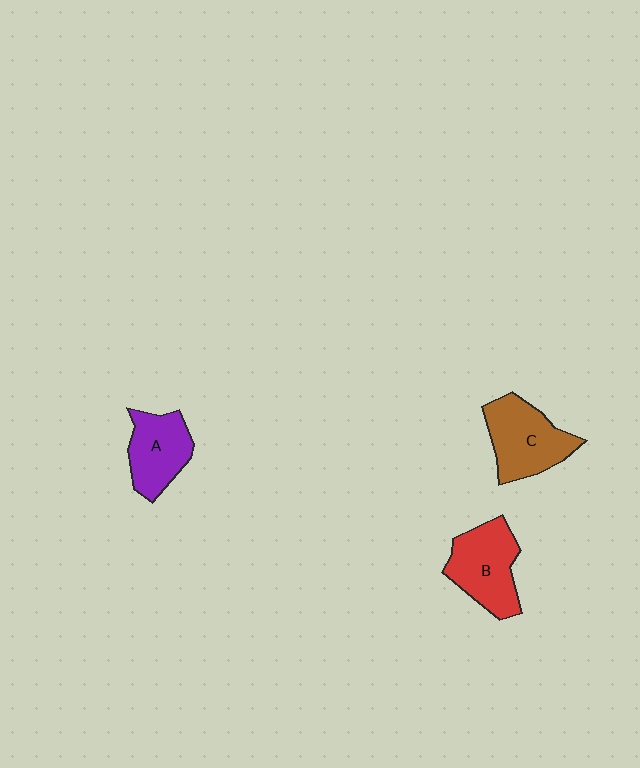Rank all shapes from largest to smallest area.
From largest to smallest: C (brown), B (red), A (purple).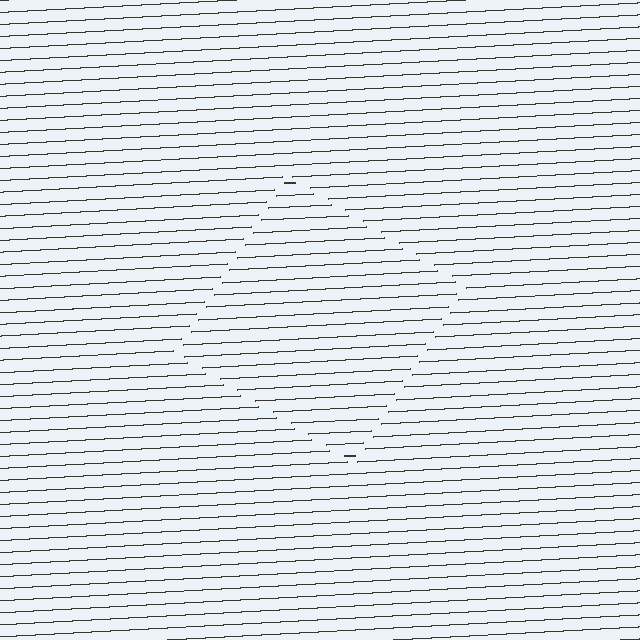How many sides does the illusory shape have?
4 sides — the line-ends trace a square.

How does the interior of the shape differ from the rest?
The interior of the shape contains the same grating, shifted by half a period — the contour is defined by the phase discontinuity where line-ends from the inner and outer gratings abut.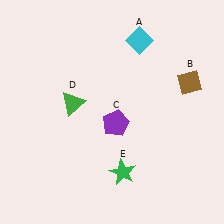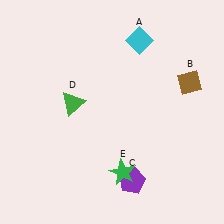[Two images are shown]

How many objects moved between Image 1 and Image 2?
1 object moved between the two images.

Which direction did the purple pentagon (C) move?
The purple pentagon (C) moved down.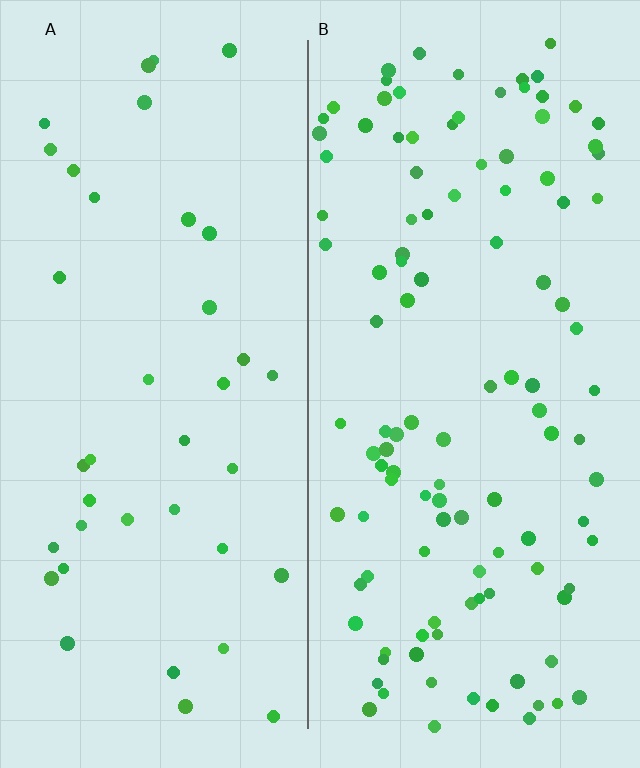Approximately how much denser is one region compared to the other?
Approximately 2.9× — region B over region A.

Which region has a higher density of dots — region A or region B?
B (the right).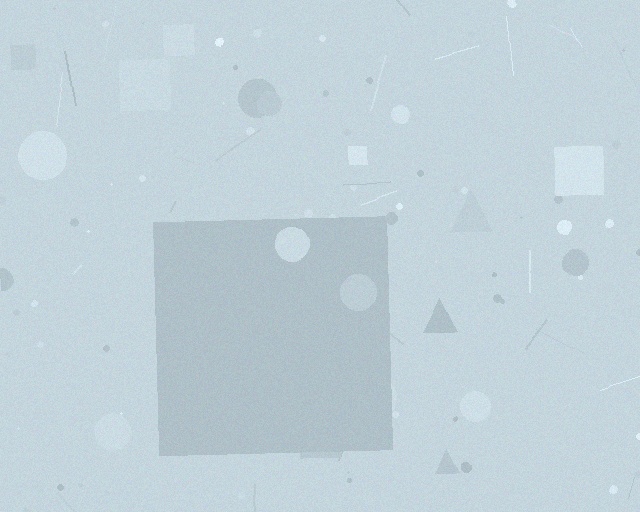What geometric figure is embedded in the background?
A square is embedded in the background.